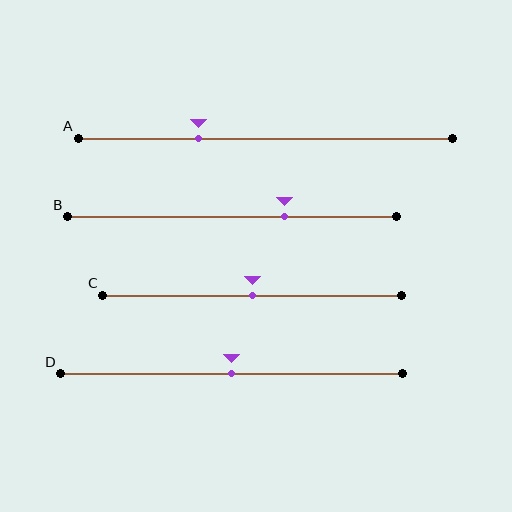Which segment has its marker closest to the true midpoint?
Segment C has its marker closest to the true midpoint.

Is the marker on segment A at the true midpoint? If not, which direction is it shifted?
No, the marker on segment A is shifted to the left by about 18% of the segment length.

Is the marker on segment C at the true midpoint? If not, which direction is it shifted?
Yes, the marker on segment C is at the true midpoint.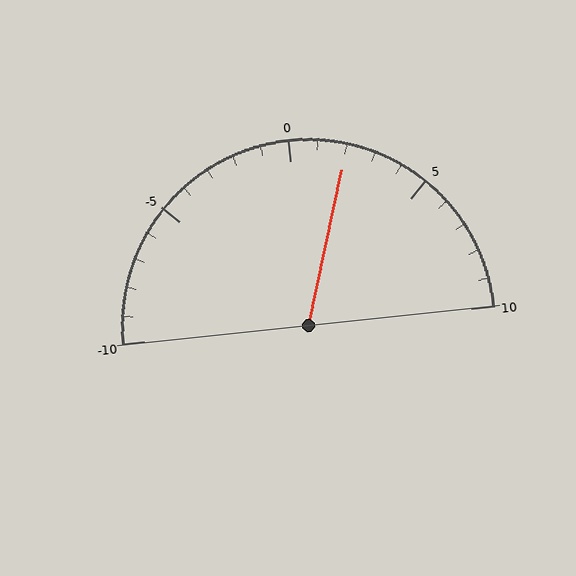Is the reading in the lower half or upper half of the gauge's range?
The reading is in the upper half of the range (-10 to 10).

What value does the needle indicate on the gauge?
The needle indicates approximately 2.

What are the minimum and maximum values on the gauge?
The gauge ranges from -10 to 10.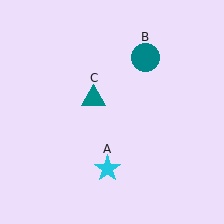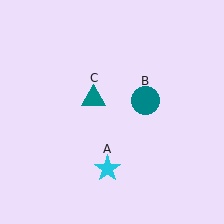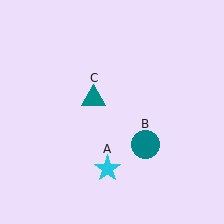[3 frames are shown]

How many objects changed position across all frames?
1 object changed position: teal circle (object B).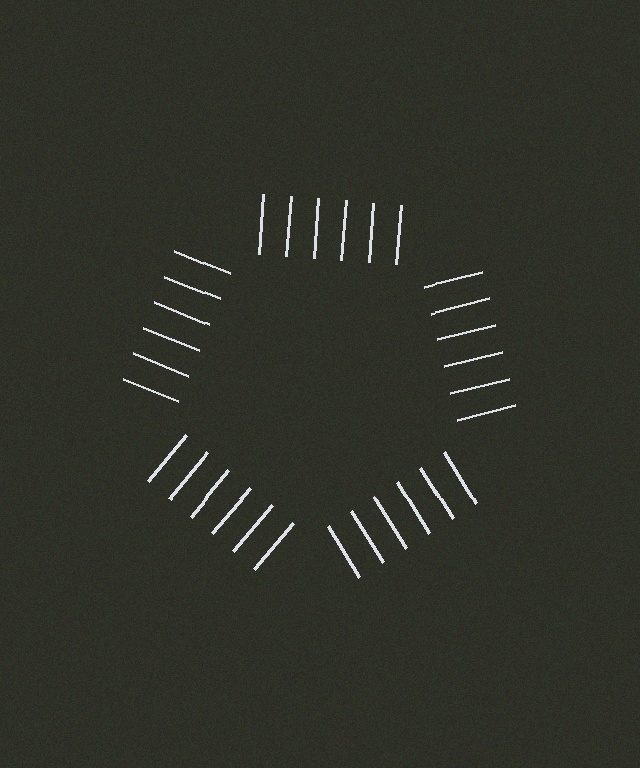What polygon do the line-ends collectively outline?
An illusory pentagon — the line segments terminate on its edges but no continuous stroke is drawn.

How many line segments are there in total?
30 — 6 along each of the 5 edges.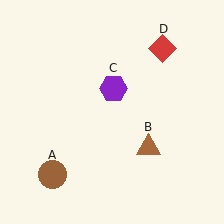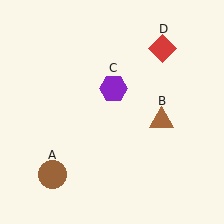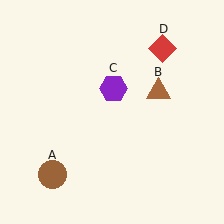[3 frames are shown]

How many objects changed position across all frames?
1 object changed position: brown triangle (object B).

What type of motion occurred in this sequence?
The brown triangle (object B) rotated counterclockwise around the center of the scene.